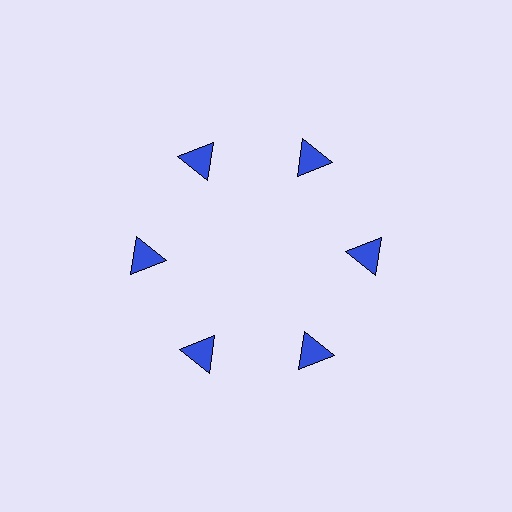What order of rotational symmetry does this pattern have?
This pattern has 6-fold rotational symmetry.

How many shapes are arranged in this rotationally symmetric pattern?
There are 6 shapes, arranged in 6 groups of 1.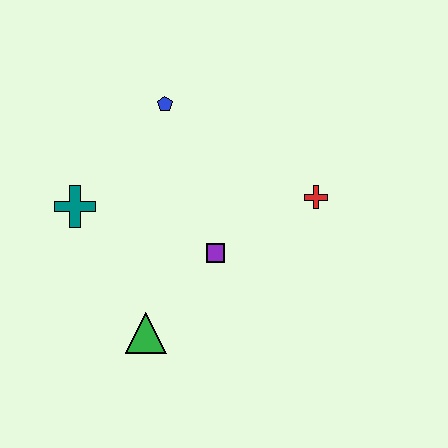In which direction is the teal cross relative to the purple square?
The teal cross is to the left of the purple square.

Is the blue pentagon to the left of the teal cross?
No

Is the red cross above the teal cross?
Yes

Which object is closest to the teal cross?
The blue pentagon is closest to the teal cross.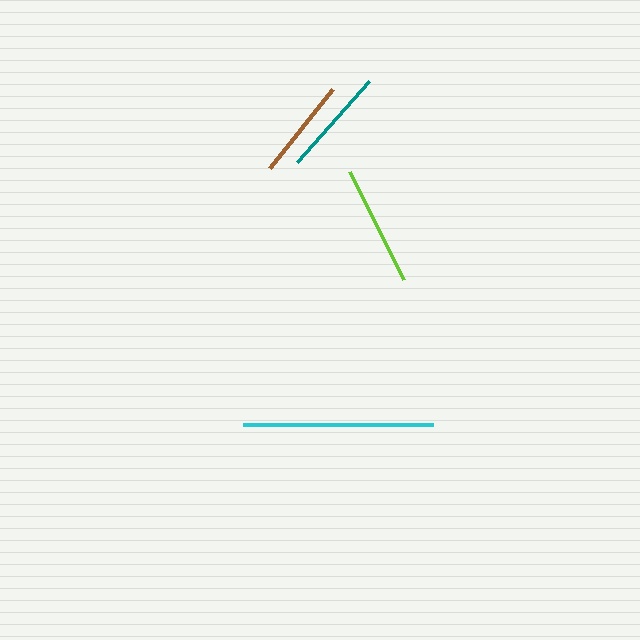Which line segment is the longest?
The cyan line is the longest at approximately 190 pixels.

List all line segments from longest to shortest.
From longest to shortest: cyan, lime, teal, brown.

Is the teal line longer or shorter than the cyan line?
The cyan line is longer than the teal line.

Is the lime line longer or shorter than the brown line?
The lime line is longer than the brown line.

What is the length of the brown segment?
The brown segment is approximately 100 pixels long.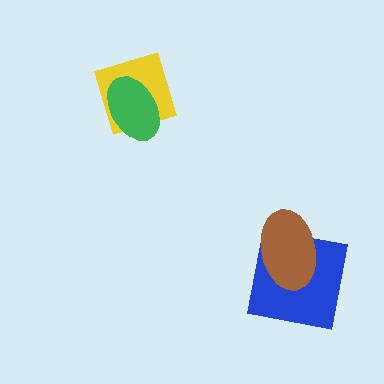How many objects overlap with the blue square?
1 object overlaps with the blue square.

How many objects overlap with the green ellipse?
1 object overlaps with the green ellipse.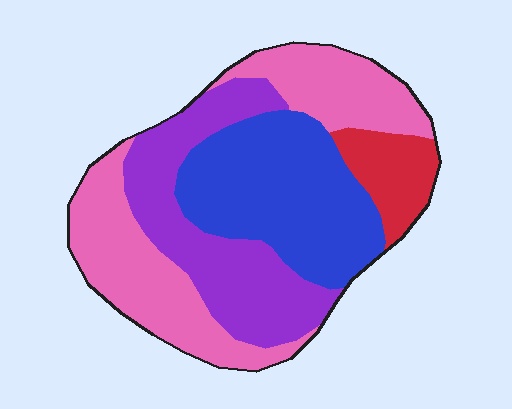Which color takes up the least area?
Red, at roughly 10%.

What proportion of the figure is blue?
Blue takes up about one third (1/3) of the figure.